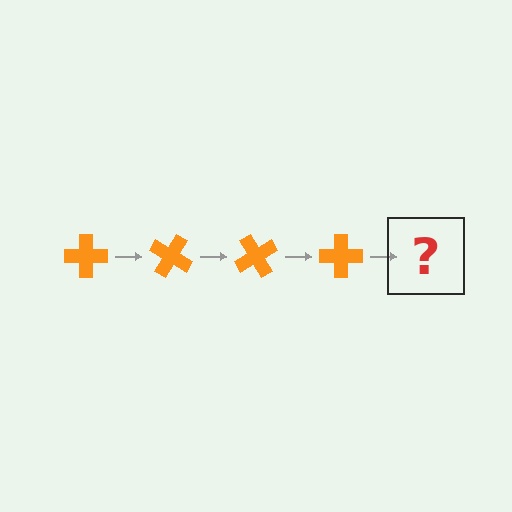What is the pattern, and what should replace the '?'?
The pattern is that the cross rotates 30 degrees each step. The '?' should be an orange cross rotated 120 degrees.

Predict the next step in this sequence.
The next step is an orange cross rotated 120 degrees.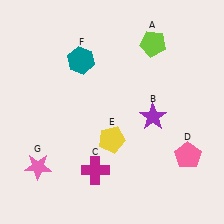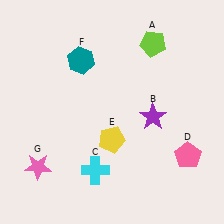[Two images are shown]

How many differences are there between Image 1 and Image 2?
There is 1 difference between the two images.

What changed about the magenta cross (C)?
In Image 1, C is magenta. In Image 2, it changed to cyan.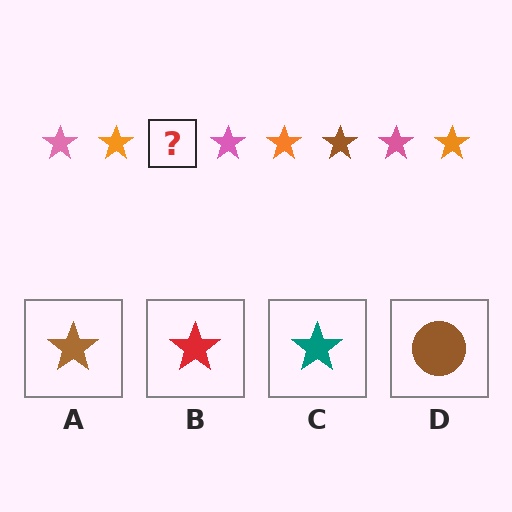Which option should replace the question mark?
Option A.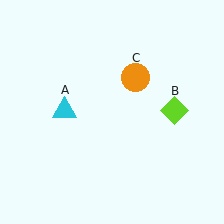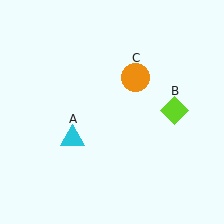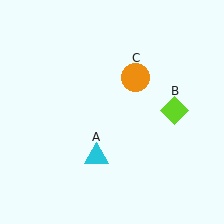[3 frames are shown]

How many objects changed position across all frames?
1 object changed position: cyan triangle (object A).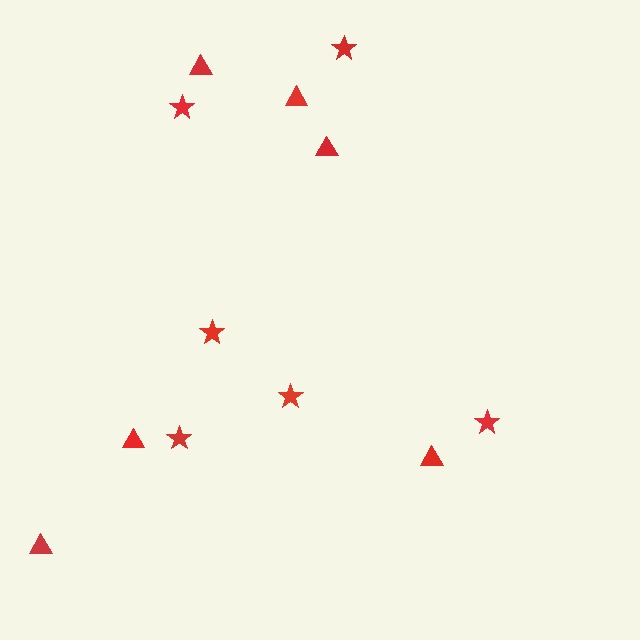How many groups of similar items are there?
There are 2 groups: one group of triangles (6) and one group of stars (6).